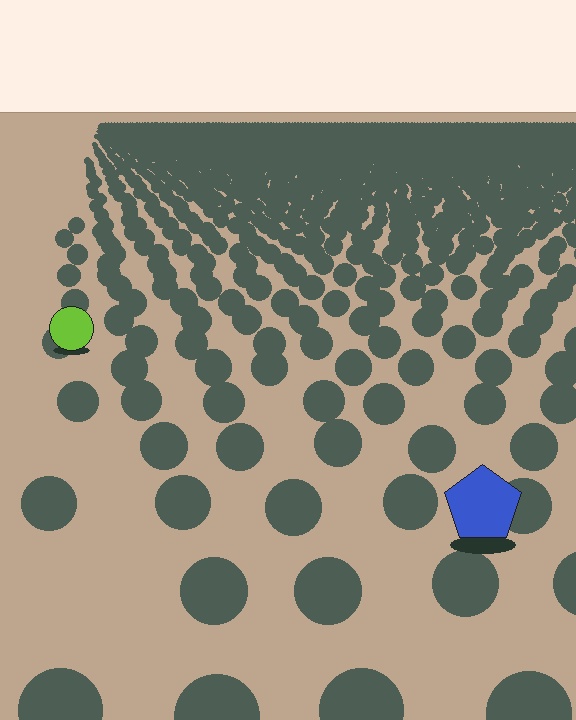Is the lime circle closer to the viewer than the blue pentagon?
No. The blue pentagon is closer — you can tell from the texture gradient: the ground texture is coarser near it.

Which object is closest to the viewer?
The blue pentagon is closest. The texture marks near it are larger and more spread out.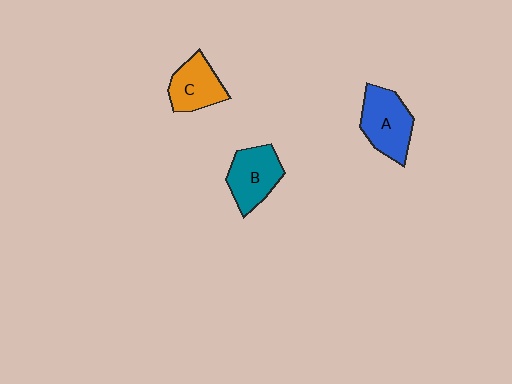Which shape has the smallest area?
Shape C (orange).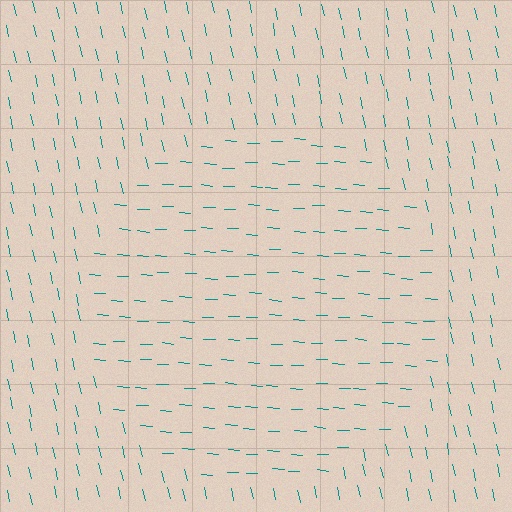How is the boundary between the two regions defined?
The boundary is defined purely by a change in line orientation (approximately 74 degrees difference). All lines are the same color and thickness.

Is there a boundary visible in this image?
Yes, there is a texture boundary formed by a change in line orientation.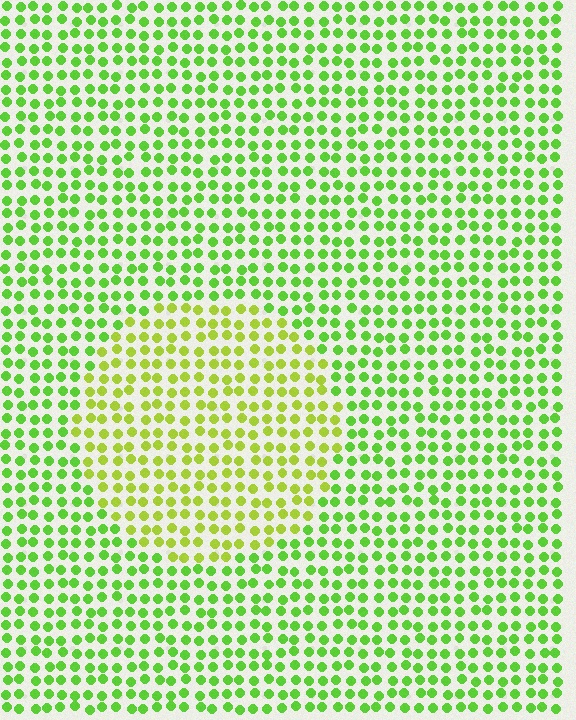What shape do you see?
I see a circle.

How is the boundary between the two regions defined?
The boundary is defined purely by a slight shift in hue (about 29 degrees). Spacing, size, and orientation are identical on both sides.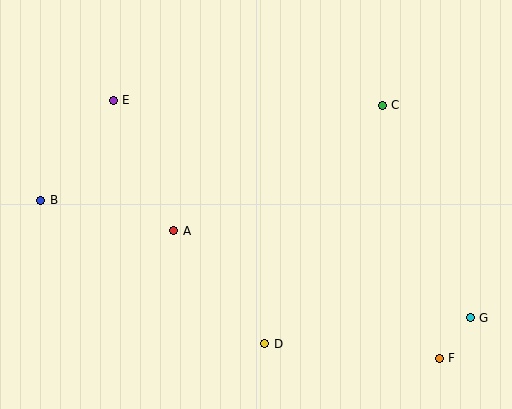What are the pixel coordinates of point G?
Point G is at (470, 318).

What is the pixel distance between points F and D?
The distance between F and D is 175 pixels.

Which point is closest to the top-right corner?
Point C is closest to the top-right corner.